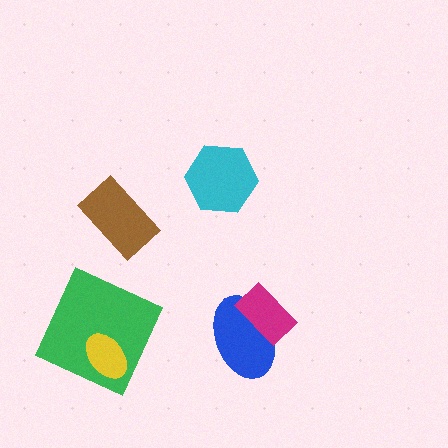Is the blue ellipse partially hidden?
Yes, it is partially covered by another shape.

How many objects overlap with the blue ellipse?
1 object overlaps with the blue ellipse.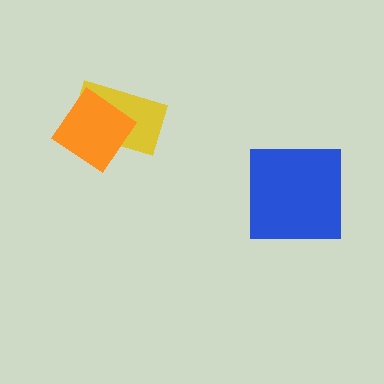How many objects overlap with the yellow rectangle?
1 object overlaps with the yellow rectangle.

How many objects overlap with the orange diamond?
1 object overlaps with the orange diamond.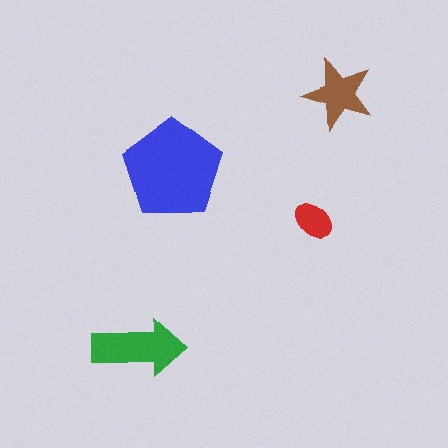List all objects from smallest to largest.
The red ellipse, the brown star, the green arrow, the blue pentagon.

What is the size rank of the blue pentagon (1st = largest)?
1st.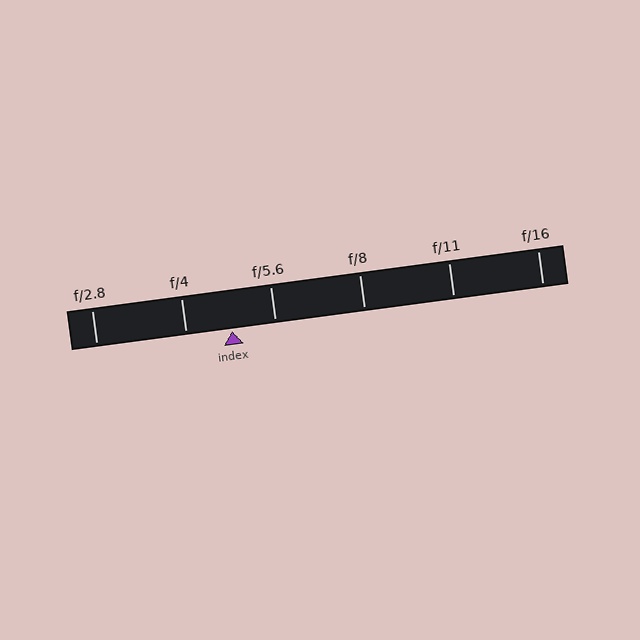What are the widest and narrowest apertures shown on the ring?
The widest aperture shown is f/2.8 and the narrowest is f/16.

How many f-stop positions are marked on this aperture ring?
There are 6 f-stop positions marked.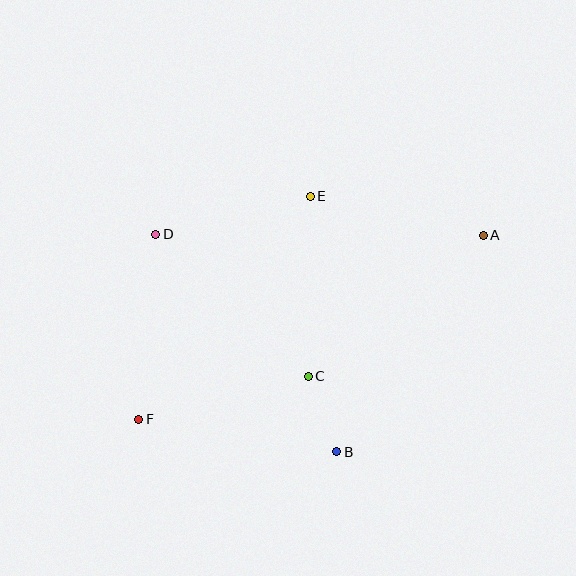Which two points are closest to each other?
Points B and C are closest to each other.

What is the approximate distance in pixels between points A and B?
The distance between A and B is approximately 261 pixels.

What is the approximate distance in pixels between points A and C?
The distance between A and C is approximately 225 pixels.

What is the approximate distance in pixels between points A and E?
The distance between A and E is approximately 177 pixels.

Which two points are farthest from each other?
Points A and F are farthest from each other.